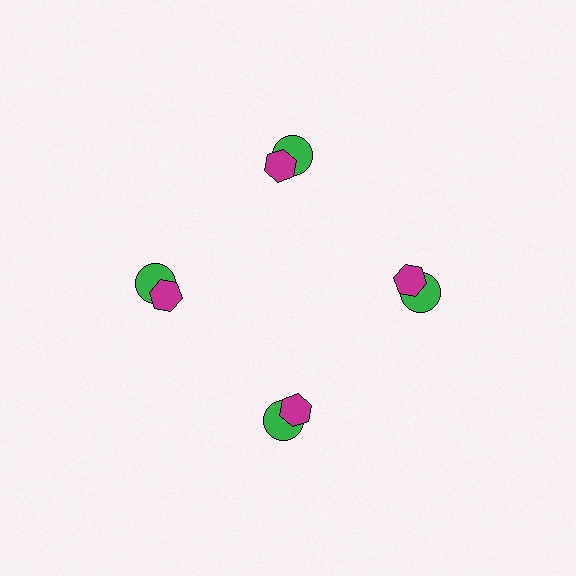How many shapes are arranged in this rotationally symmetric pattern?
There are 8 shapes, arranged in 4 groups of 2.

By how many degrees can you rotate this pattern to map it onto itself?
The pattern maps onto itself every 90 degrees of rotation.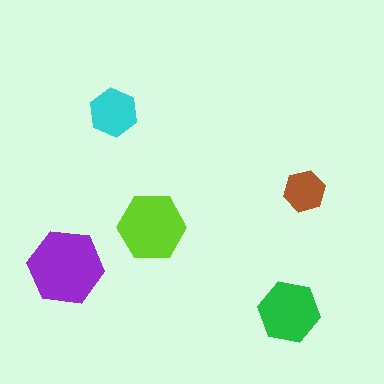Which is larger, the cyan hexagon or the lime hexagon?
The lime one.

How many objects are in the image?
There are 5 objects in the image.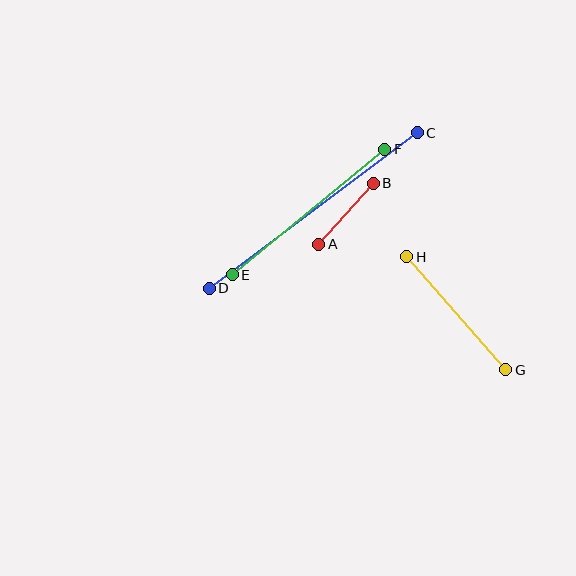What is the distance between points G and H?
The distance is approximately 150 pixels.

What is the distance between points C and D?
The distance is approximately 260 pixels.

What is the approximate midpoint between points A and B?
The midpoint is at approximately (346, 214) pixels.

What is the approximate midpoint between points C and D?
The midpoint is at approximately (313, 210) pixels.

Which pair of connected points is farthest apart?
Points C and D are farthest apart.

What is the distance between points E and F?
The distance is approximately 197 pixels.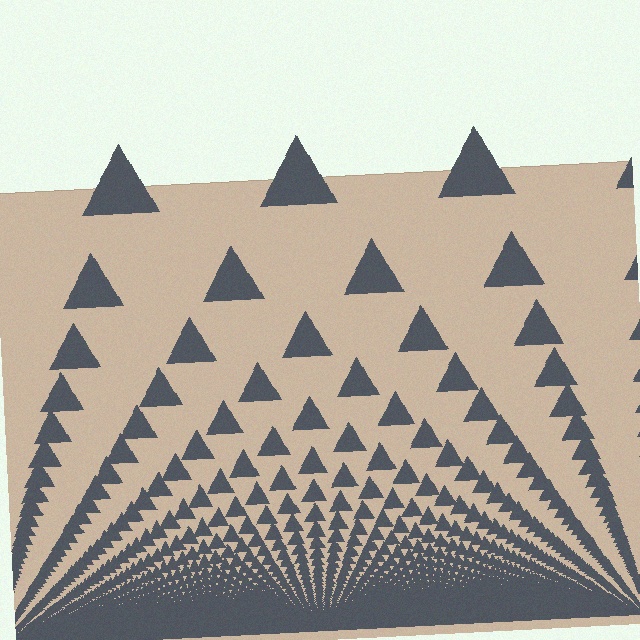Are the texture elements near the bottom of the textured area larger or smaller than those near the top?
Smaller. The gradient is inverted — elements near the bottom are smaller and denser.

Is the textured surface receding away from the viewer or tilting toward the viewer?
The surface appears to tilt toward the viewer. Texture elements get larger and sparser toward the top.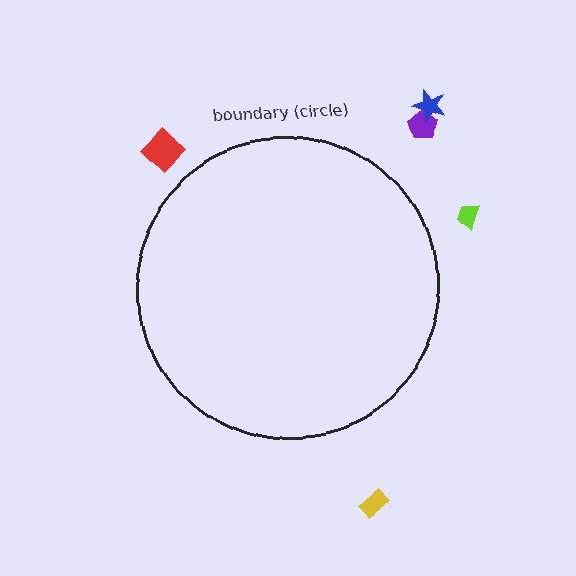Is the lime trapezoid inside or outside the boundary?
Outside.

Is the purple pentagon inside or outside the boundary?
Outside.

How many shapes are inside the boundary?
0 inside, 5 outside.